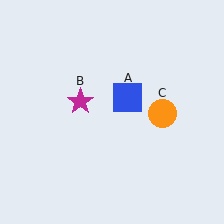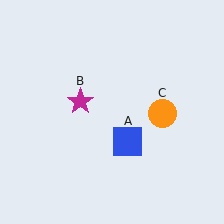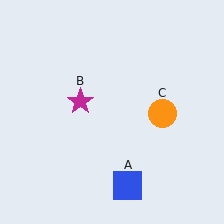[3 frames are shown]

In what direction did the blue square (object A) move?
The blue square (object A) moved down.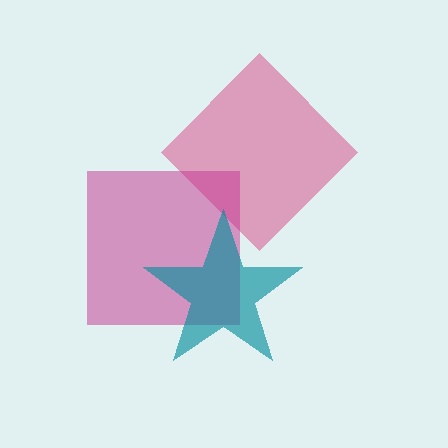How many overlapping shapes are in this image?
There are 3 overlapping shapes in the image.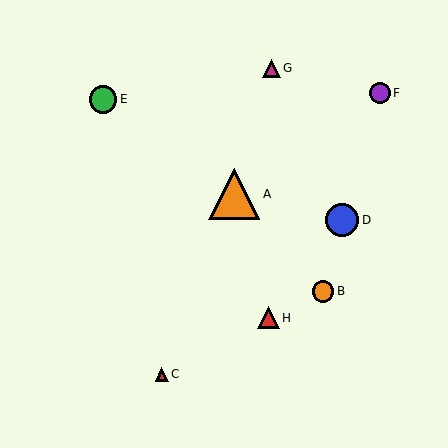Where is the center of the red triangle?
The center of the red triangle is at (268, 318).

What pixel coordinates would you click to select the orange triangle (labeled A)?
Click at (234, 194) to select the orange triangle A.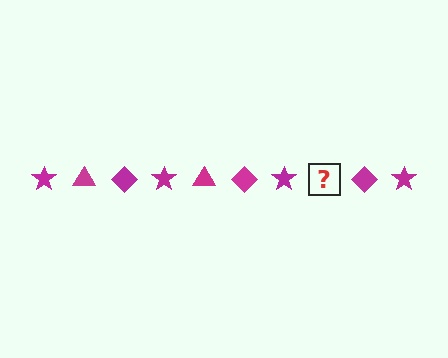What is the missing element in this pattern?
The missing element is a magenta triangle.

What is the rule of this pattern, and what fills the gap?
The rule is that the pattern cycles through star, triangle, diamond shapes in magenta. The gap should be filled with a magenta triangle.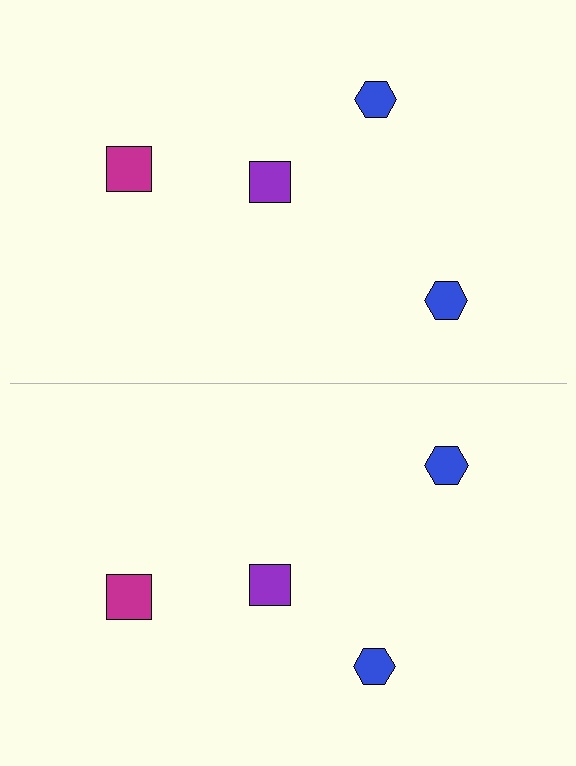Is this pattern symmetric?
Yes, this pattern has bilateral (reflection) symmetry.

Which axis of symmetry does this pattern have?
The pattern has a horizontal axis of symmetry running through the center of the image.